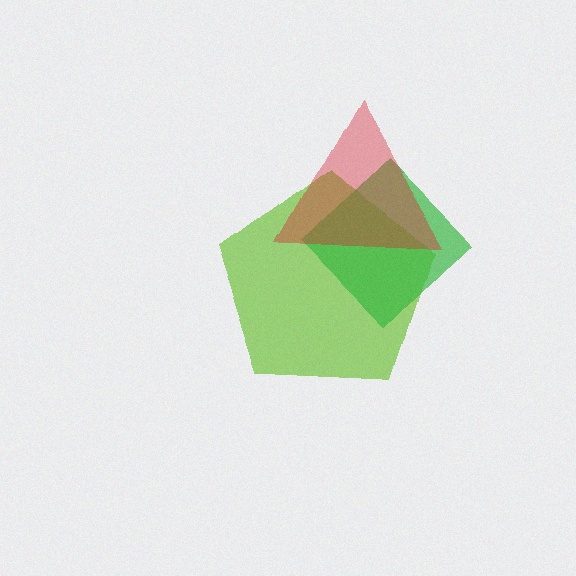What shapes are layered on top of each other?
The layered shapes are: a lime pentagon, a green diamond, a red triangle.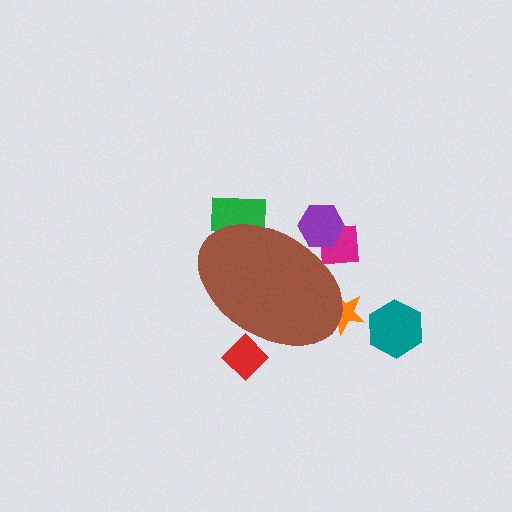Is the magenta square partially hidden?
Yes, the magenta square is partially hidden behind the brown ellipse.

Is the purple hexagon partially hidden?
Yes, the purple hexagon is partially hidden behind the brown ellipse.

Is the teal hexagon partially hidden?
No, the teal hexagon is fully visible.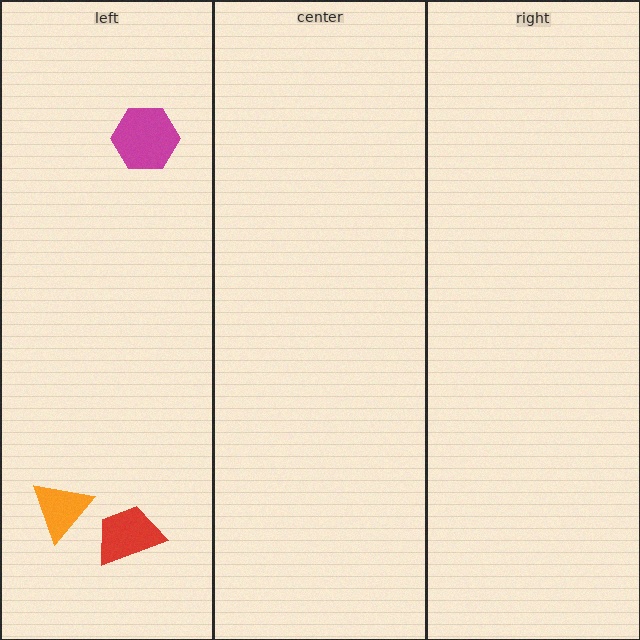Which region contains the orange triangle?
The left region.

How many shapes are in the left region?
3.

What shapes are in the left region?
The orange triangle, the red trapezoid, the magenta hexagon.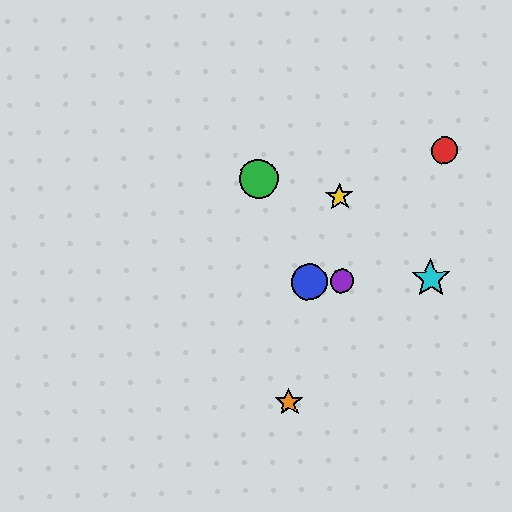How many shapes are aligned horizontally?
3 shapes (the blue circle, the purple circle, the cyan star) are aligned horizontally.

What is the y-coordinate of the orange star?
The orange star is at y≈402.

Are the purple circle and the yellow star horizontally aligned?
No, the purple circle is at y≈281 and the yellow star is at y≈197.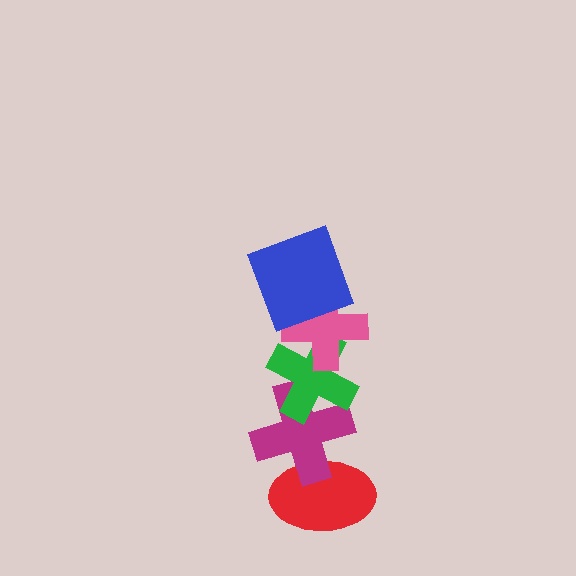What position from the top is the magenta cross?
The magenta cross is 4th from the top.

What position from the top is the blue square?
The blue square is 1st from the top.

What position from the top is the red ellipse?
The red ellipse is 5th from the top.